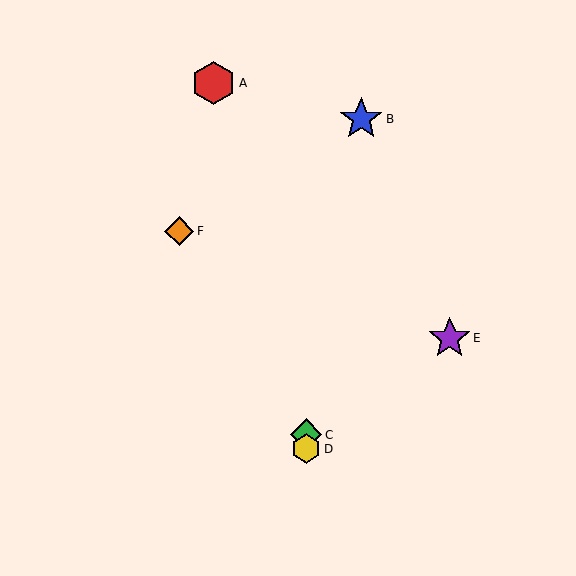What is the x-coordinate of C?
Object C is at x≈306.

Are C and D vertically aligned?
Yes, both are at x≈306.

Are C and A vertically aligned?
No, C is at x≈306 and A is at x≈214.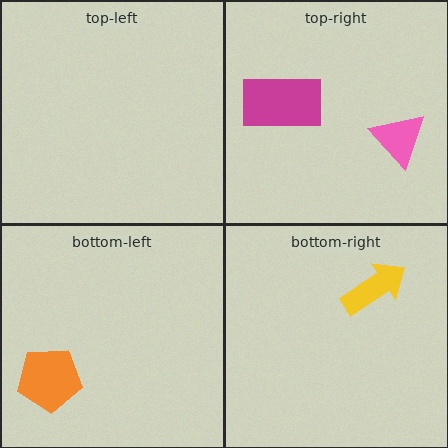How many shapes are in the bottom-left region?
1.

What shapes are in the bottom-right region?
The yellow arrow.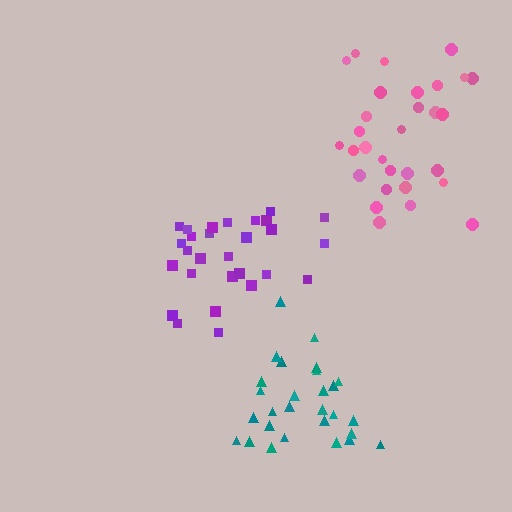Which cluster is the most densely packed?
Teal.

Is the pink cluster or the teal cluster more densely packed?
Teal.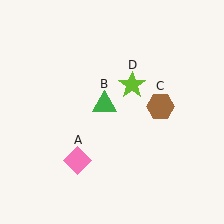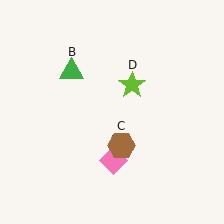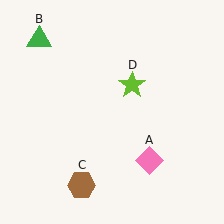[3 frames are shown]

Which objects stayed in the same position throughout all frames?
Lime star (object D) remained stationary.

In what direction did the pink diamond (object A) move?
The pink diamond (object A) moved right.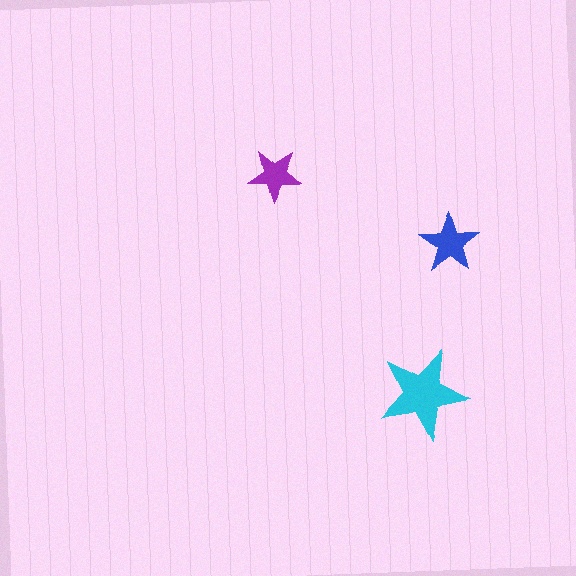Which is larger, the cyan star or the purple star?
The cyan one.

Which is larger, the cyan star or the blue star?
The cyan one.